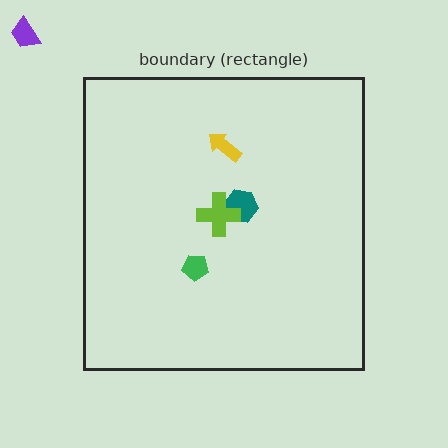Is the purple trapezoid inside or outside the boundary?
Outside.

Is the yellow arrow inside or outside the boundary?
Inside.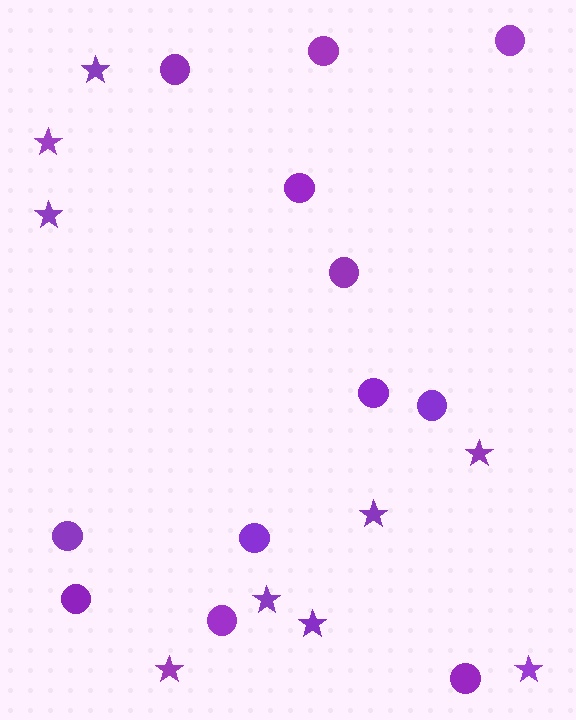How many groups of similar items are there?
There are 2 groups: one group of stars (9) and one group of circles (12).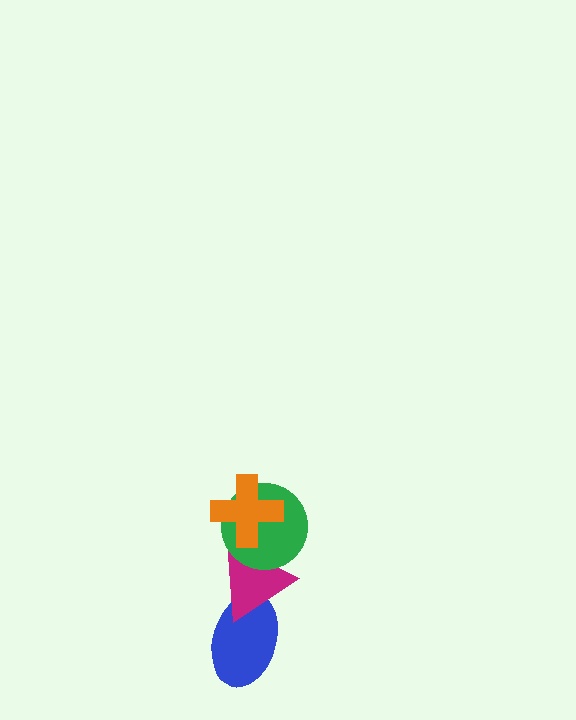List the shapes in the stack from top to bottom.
From top to bottom: the orange cross, the green circle, the magenta triangle, the blue ellipse.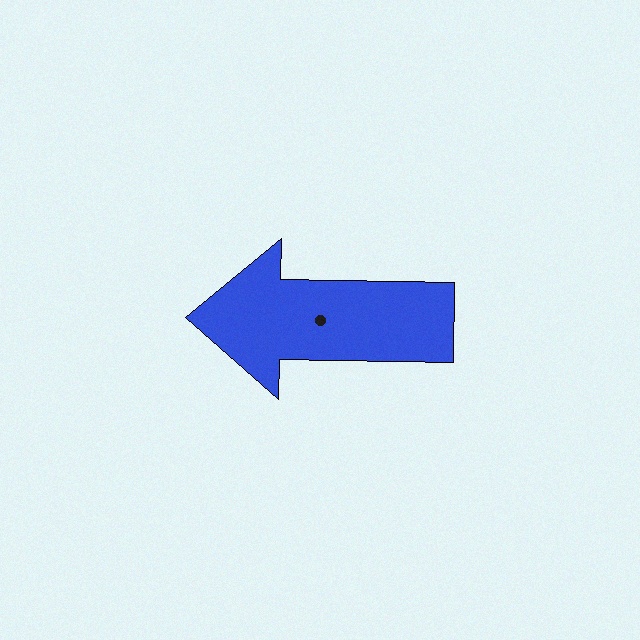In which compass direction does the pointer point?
West.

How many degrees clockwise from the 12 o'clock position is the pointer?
Approximately 271 degrees.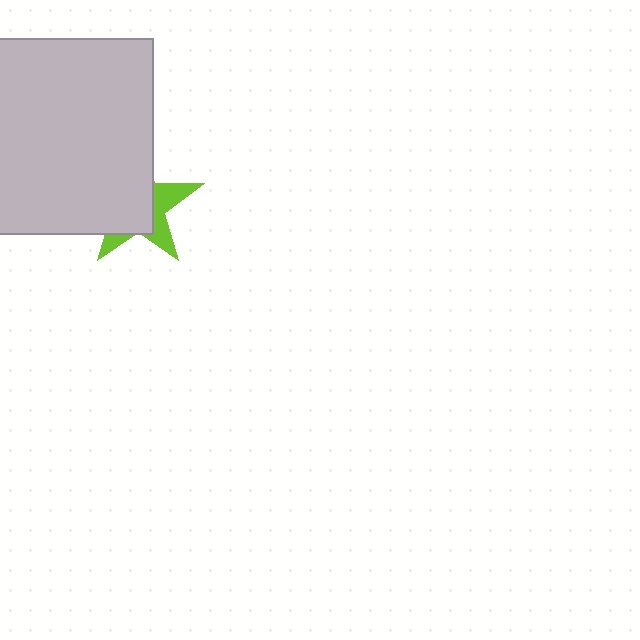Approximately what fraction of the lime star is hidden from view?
Roughly 65% of the lime star is hidden behind the light gray square.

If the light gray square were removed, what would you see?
You would see the complete lime star.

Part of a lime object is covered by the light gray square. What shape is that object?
It is a star.